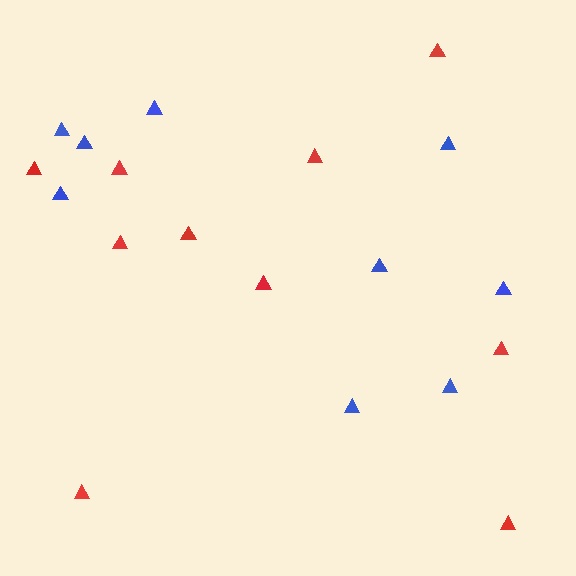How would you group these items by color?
There are 2 groups: one group of red triangles (10) and one group of blue triangles (9).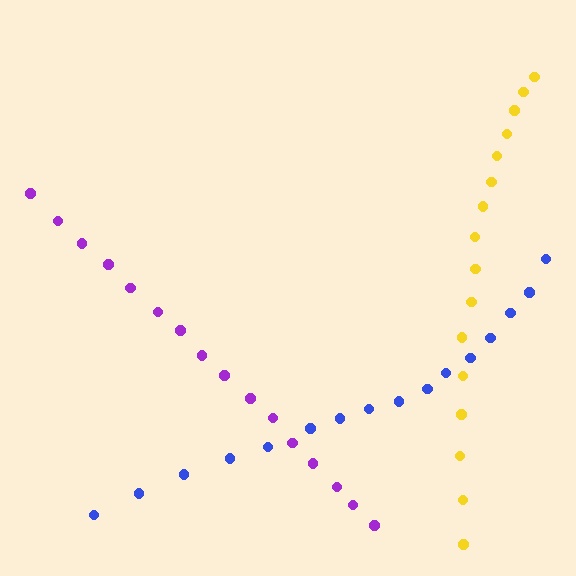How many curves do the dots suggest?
There are 3 distinct paths.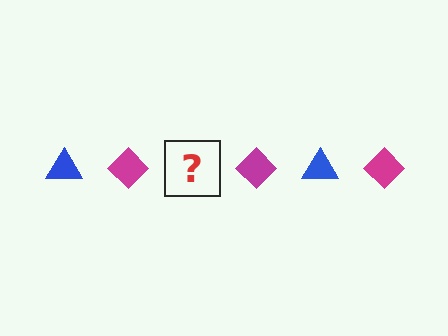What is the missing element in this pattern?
The missing element is a blue triangle.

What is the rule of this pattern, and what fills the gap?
The rule is that the pattern alternates between blue triangle and magenta diamond. The gap should be filled with a blue triangle.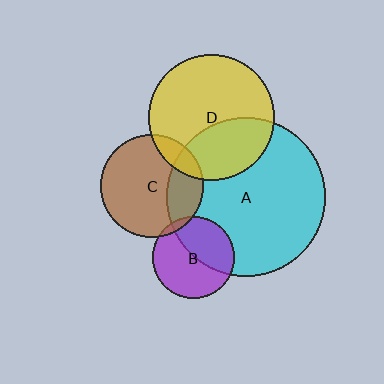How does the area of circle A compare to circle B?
Approximately 3.8 times.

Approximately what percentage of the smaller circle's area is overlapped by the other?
Approximately 45%.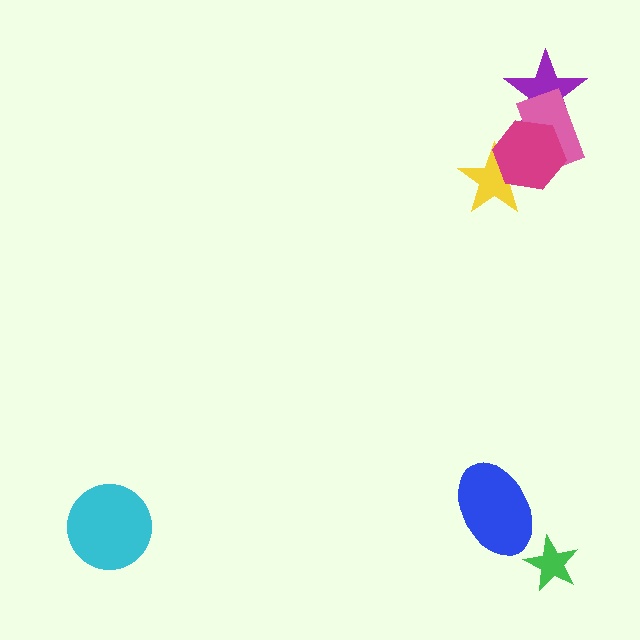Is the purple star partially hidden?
Yes, it is partially covered by another shape.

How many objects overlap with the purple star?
2 objects overlap with the purple star.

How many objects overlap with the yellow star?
1 object overlaps with the yellow star.